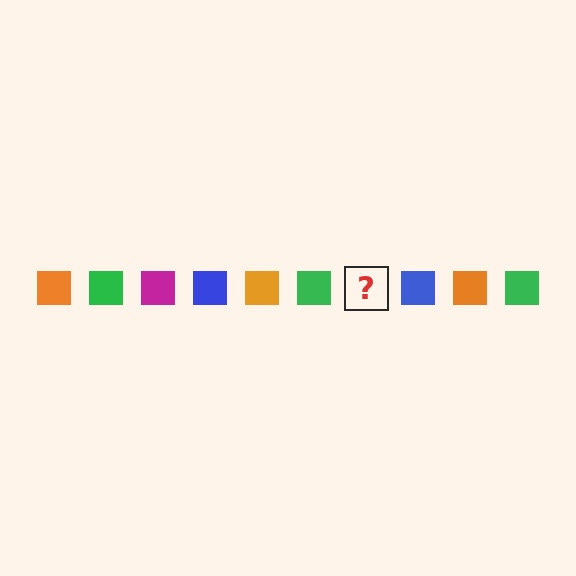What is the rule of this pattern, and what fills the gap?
The rule is that the pattern cycles through orange, green, magenta, blue squares. The gap should be filled with a magenta square.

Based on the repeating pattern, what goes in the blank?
The blank should be a magenta square.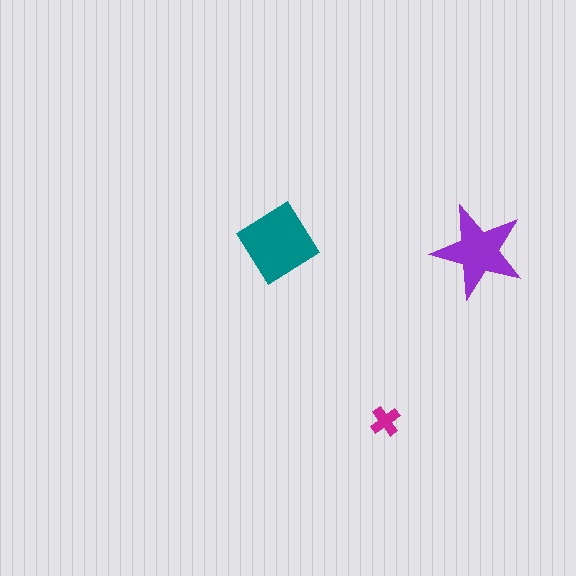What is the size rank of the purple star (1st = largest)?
2nd.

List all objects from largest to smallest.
The teal diamond, the purple star, the magenta cross.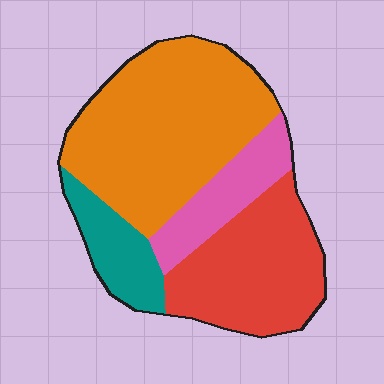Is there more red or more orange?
Orange.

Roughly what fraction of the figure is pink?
Pink takes up less than a quarter of the figure.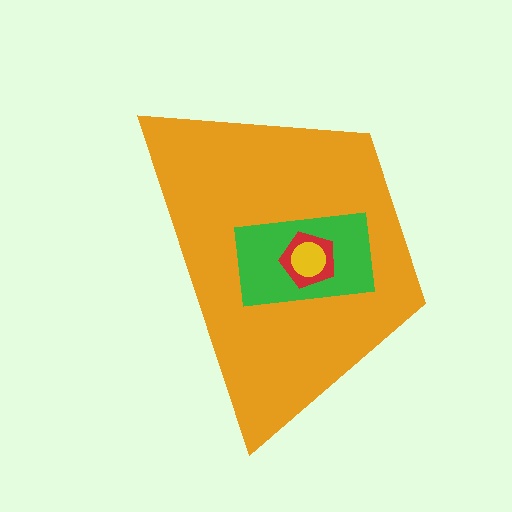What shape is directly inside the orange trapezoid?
The green rectangle.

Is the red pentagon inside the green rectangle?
Yes.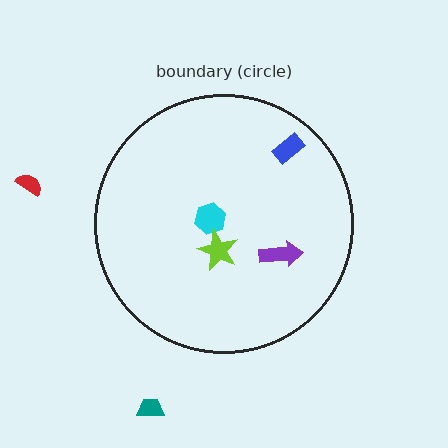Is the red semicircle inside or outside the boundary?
Outside.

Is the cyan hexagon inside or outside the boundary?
Inside.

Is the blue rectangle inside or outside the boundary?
Inside.